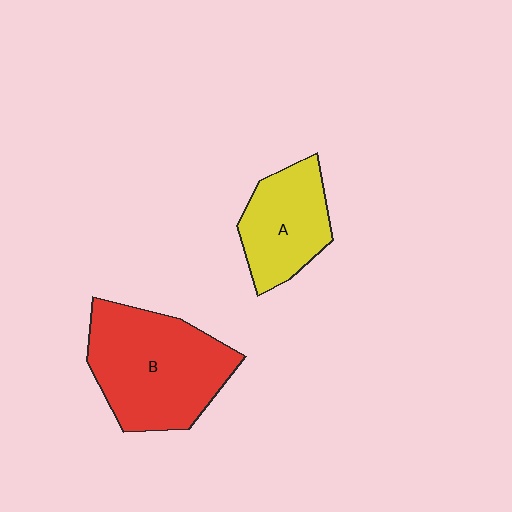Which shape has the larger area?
Shape B (red).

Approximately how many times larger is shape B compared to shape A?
Approximately 1.6 times.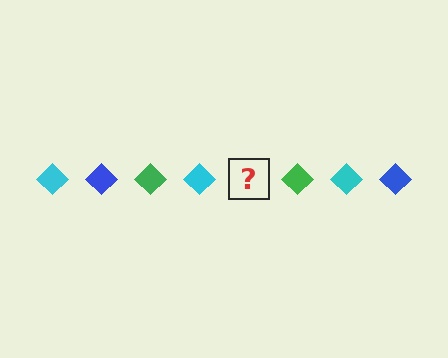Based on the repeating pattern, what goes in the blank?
The blank should be a blue diamond.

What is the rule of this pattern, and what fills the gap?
The rule is that the pattern cycles through cyan, blue, green diamonds. The gap should be filled with a blue diamond.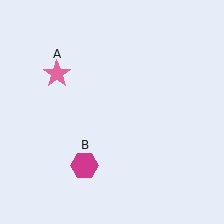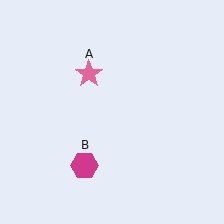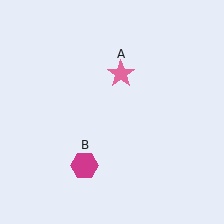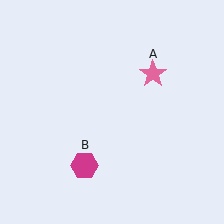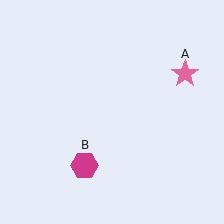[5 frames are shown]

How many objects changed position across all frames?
1 object changed position: pink star (object A).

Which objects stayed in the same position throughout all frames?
Magenta hexagon (object B) remained stationary.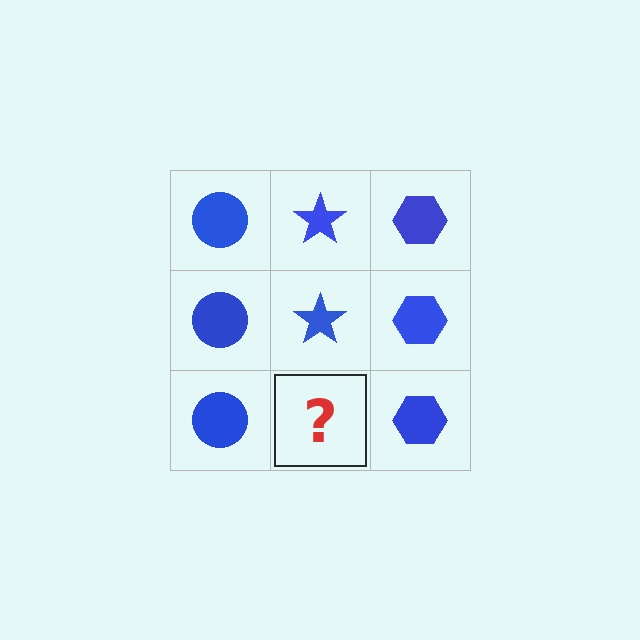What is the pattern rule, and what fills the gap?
The rule is that each column has a consistent shape. The gap should be filled with a blue star.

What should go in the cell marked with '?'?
The missing cell should contain a blue star.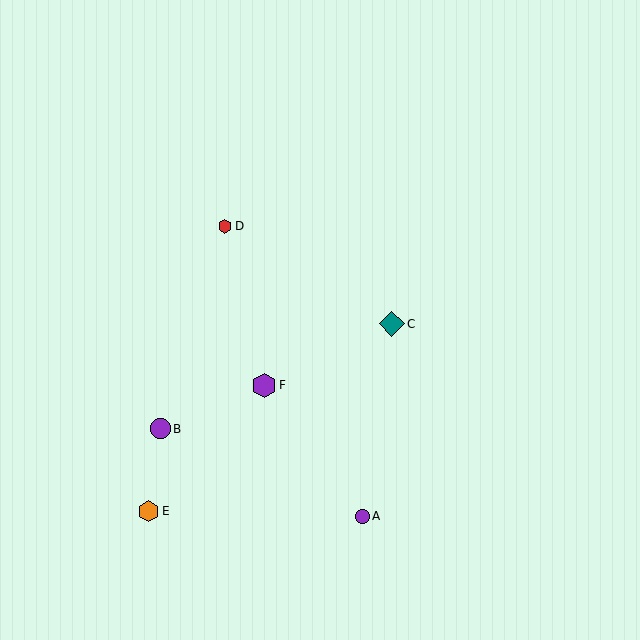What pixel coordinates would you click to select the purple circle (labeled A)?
Click at (362, 516) to select the purple circle A.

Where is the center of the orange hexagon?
The center of the orange hexagon is at (148, 511).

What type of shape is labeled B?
Shape B is a purple circle.